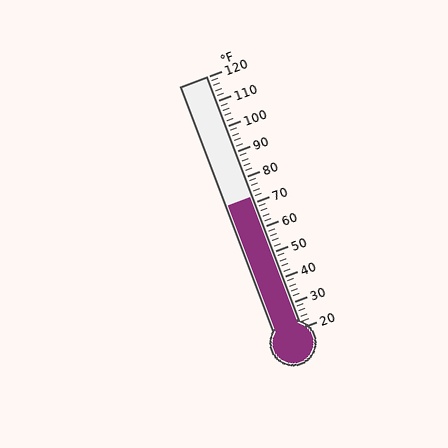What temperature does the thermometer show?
The thermometer shows approximately 72°F.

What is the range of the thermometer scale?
The thermometer scale ranges from 20°F to 120°F.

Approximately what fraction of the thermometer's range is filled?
The thermometer is filled to approximately 50% of its range.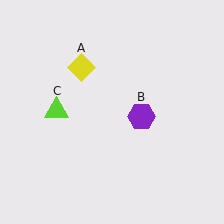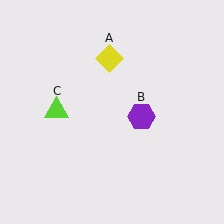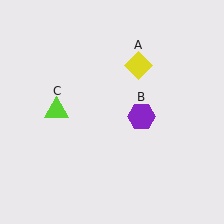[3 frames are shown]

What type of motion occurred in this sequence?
The yellow diamond (object A) rotated clockwise around the center of the scene.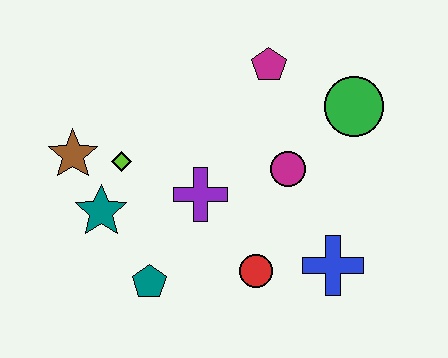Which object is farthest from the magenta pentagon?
The teal pentagon is farthest from the magenta pentagon.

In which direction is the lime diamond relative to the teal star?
The lime diamond is above the teal star.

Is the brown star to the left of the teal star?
Yes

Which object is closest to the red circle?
The blue cross is closest to the red circle.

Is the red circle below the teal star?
Yes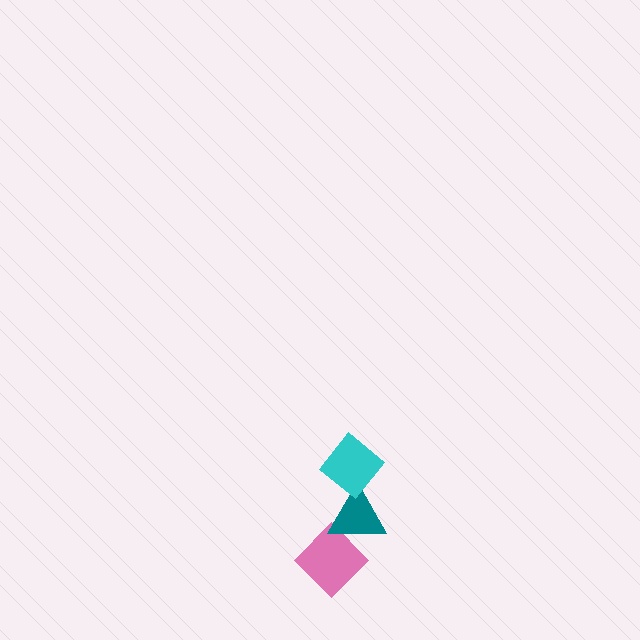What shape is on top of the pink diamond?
The teal triangle is on top of the pink diamond.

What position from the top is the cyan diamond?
The cyan diamond is 1st from the top.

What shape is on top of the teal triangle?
The cyan diamond is on top of the teal triangle.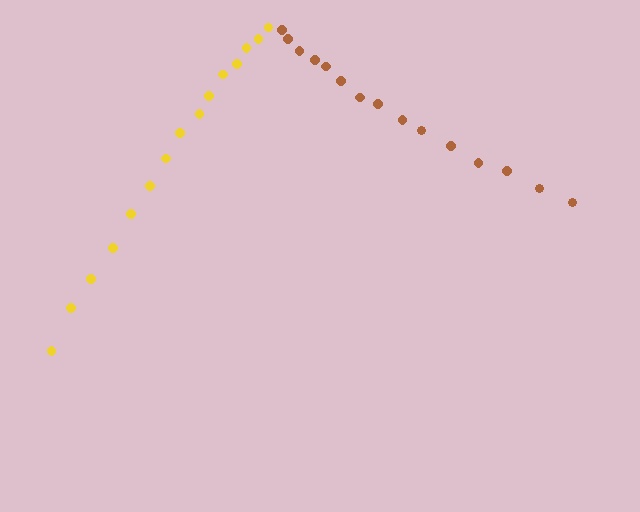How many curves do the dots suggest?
There are 2 distinct paths.